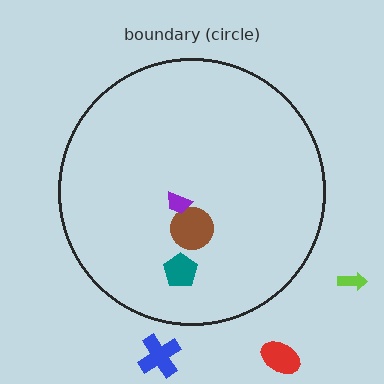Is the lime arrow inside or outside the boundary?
Outside.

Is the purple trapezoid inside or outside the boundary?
Inside.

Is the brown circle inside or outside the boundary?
Inside.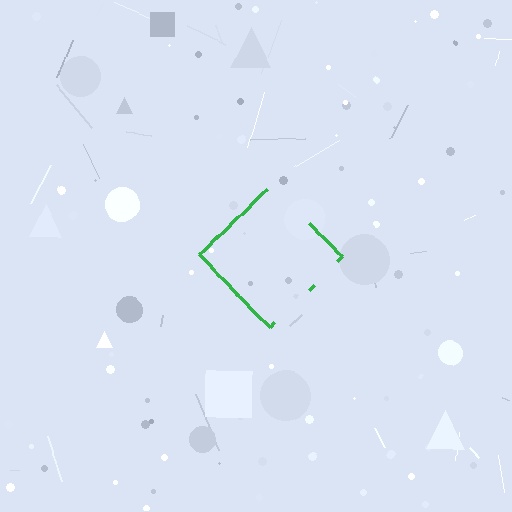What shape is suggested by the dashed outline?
The dashed outline suggests a diamond.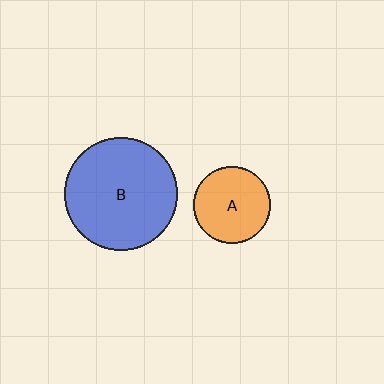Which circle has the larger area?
Circle B (blue).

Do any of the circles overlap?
No, none of the circles overlap.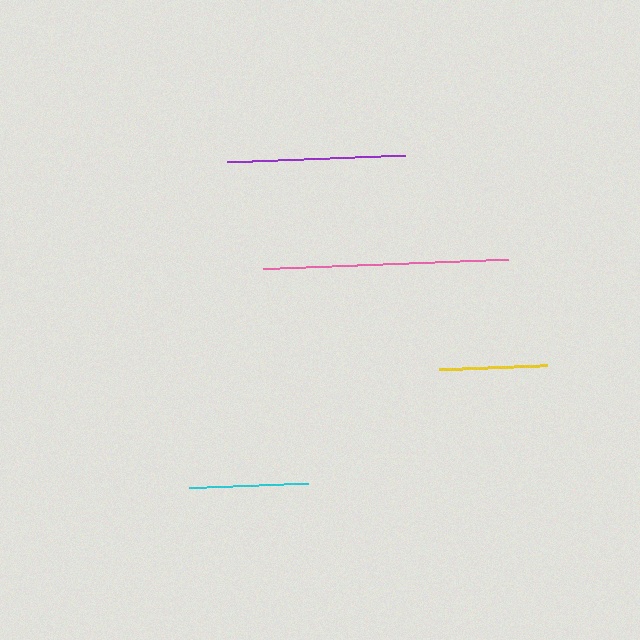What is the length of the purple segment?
The purple segment is approximately 178 pixels long.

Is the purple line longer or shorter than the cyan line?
The purple line is longer than the cyan line.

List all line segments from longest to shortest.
From longest to shortest: pink, purple, cyan, yellow.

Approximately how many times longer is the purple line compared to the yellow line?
The purple line is approximately 1.6 times the length of the yellow line.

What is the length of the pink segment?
The pink segment is approximately 244 pixels long.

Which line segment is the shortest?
The yellow line is the shortest at approximately 109 pixels.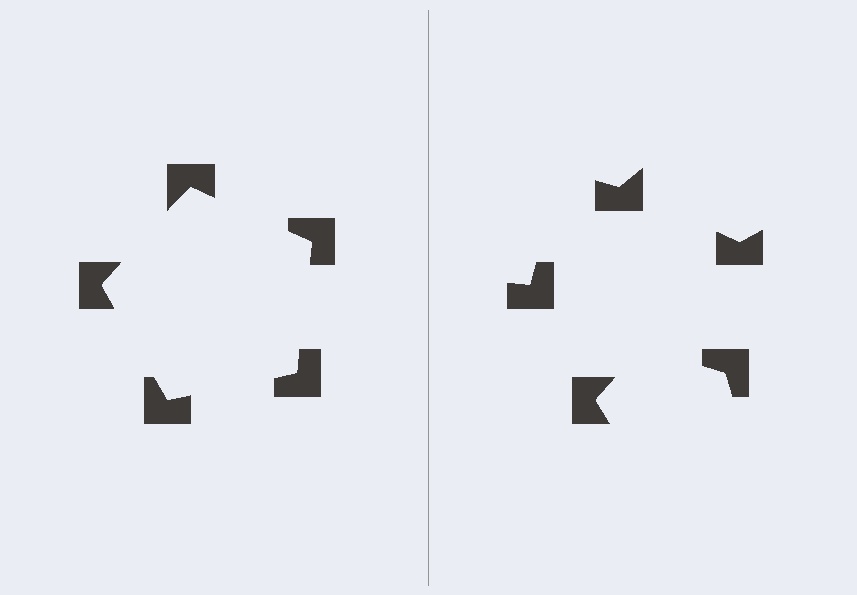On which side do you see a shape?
An illusory pentagon appears on the left side. On the right side the wedge cuts are rotated, so no coherent shape forms.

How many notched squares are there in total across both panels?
10 — 5 on each side.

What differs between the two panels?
The notched squares are positioned identically on both sides; only the wedge orientations differ. On the left they align to a pentagon; on the right they are misaligned.